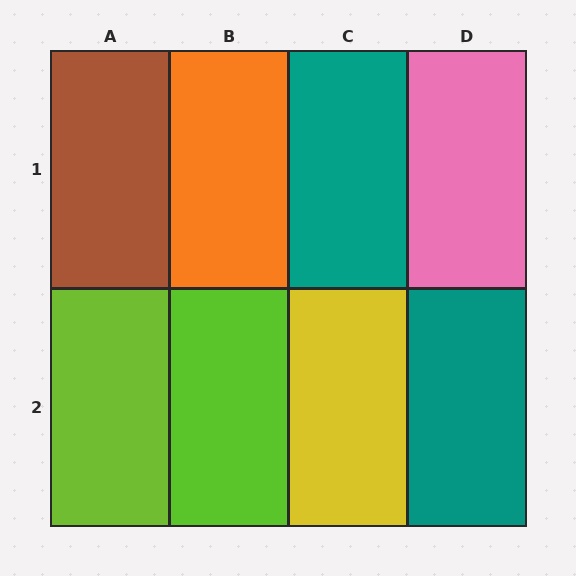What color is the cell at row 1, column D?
Pink.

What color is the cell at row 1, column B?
Orange.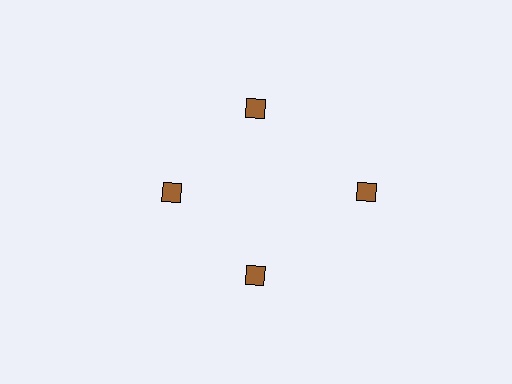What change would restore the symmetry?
The symmetry would be restored by moving it inward, back onto the ring so that all 4 diamonds sit at equal angles and equal distance from the center.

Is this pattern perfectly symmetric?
No. The 4 brown diamonds are arranged in a ring, but one element near the 3 o'clock position is pushed outward from the center, breaking the 4-fold rotational symmetry.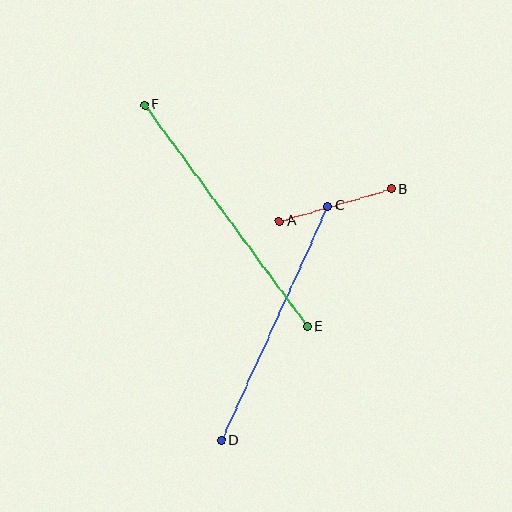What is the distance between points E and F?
The distance is approximately 275 pixels.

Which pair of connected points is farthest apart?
Points E and F are farthest apart.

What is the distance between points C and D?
The distance is approximately 257 pixels.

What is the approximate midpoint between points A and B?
The midpoint is at approximately (335, 205) pixels.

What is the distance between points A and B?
The distance is approximately 117 pixels.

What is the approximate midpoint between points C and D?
The midpoint is at approximately (274, 323) pixels.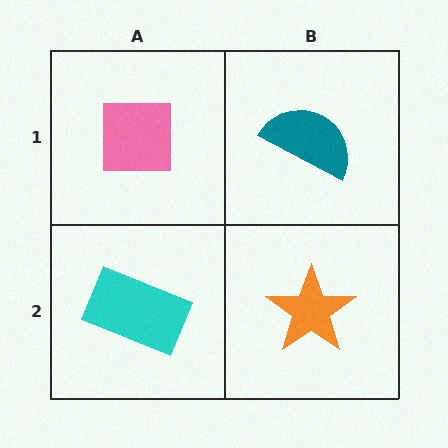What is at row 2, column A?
A cyan rectangle.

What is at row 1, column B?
A teal semicircle.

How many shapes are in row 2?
2 shapes.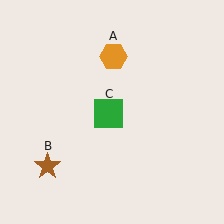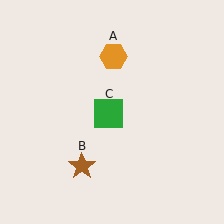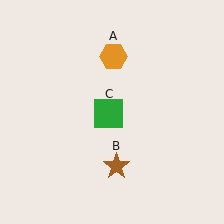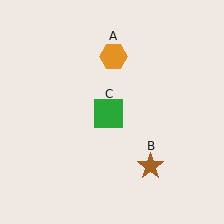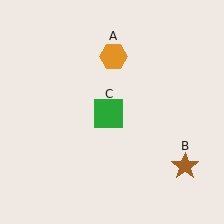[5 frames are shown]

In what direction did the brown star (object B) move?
The brown star (object B) moved right.